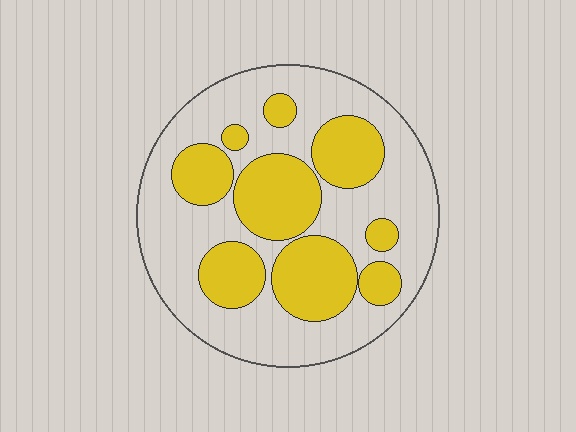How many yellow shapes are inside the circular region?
9.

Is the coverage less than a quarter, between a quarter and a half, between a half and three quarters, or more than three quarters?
Between a quarter and a half.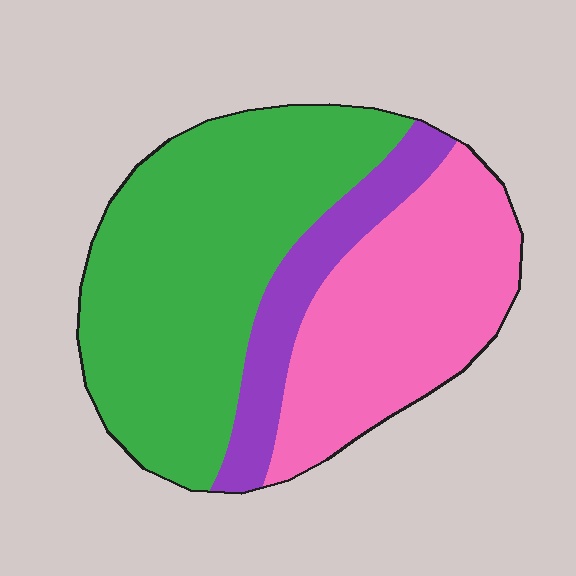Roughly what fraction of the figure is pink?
Pink takes up about one third (1/3) of the figure.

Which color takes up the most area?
Green, at roughly 50%.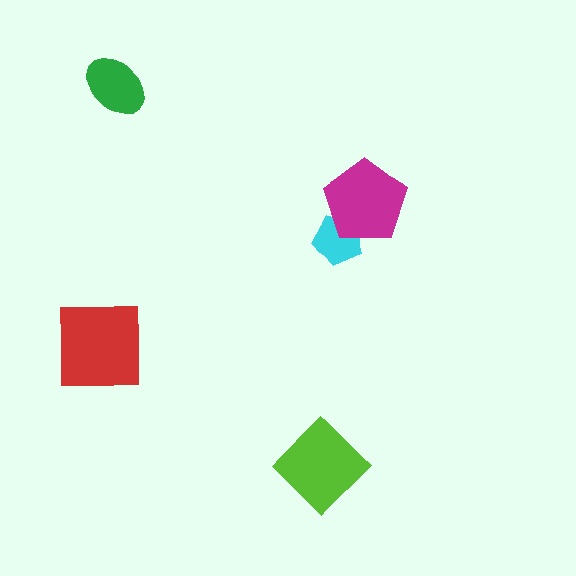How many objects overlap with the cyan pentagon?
1 object overlaps with the cyan pentagon.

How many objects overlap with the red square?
0 objects overlap with the red square.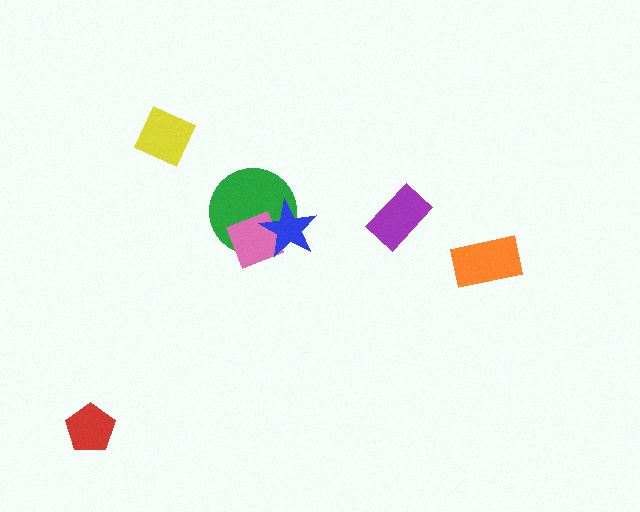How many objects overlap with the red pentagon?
0 objects overlap with the red pentagon.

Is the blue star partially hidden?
No, no other shape covers it.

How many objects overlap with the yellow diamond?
0 objects overlap with the yellow diamond.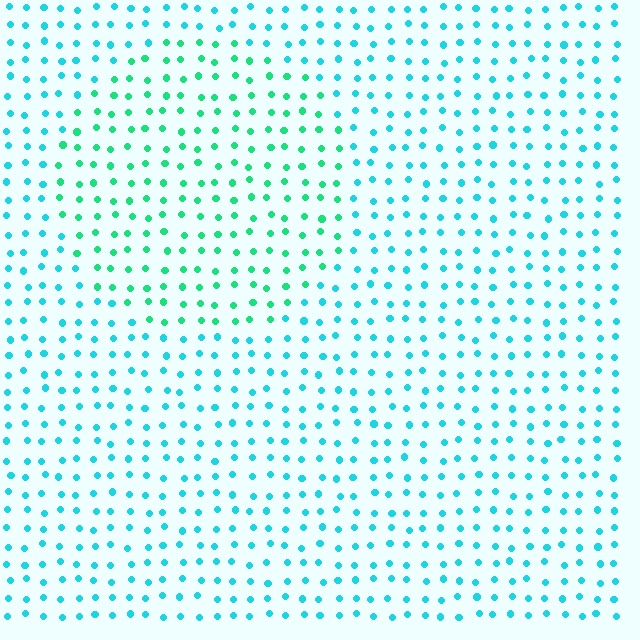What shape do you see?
I see a circle.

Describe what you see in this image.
The image is filled with small cyan elements in a uniform arrangement. A circle-shaped region is visible where the elements are tinted to a slightly different hue, forming a subtle color boundary.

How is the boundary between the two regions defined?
The boundary is defined purely by a slight shift in hue (about 34 degrees). Spacing, size, and orientation are identical on both sides.